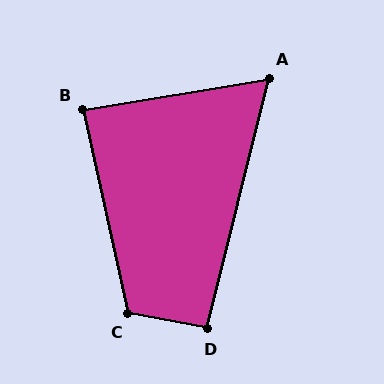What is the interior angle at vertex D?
Approximately 93 degrees (approximately right).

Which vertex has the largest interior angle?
C, at approximately 113 degrees.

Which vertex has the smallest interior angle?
A, at approximately 67 degrees.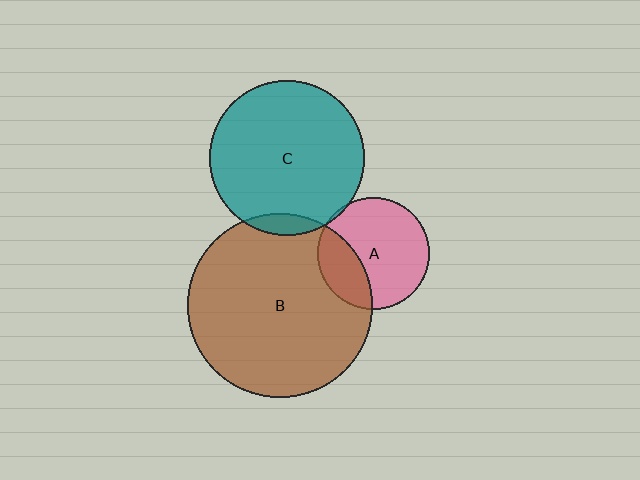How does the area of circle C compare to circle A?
Approximately 1.9 times.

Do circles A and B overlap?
Yes.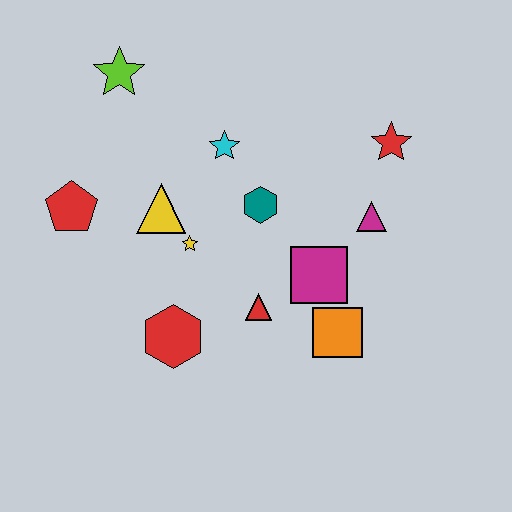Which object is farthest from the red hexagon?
The red star is farthest from the red hexagon.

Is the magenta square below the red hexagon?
No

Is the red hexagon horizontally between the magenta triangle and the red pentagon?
Yes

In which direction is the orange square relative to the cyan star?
The orange square is below the cyan star.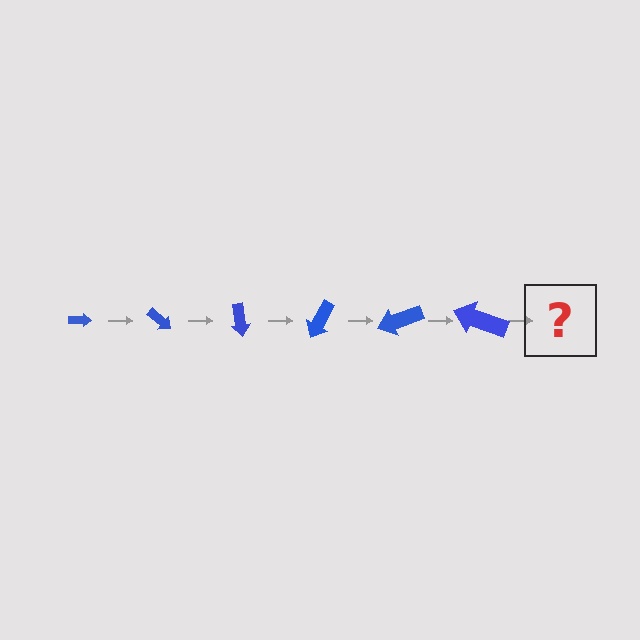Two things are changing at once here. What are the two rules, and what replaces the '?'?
The two rules are that the arrow grows larger each step and it rotates 40 degrees each step. The '?' should be an arrow, larger than the previous one and rotated 240 degrees from the start.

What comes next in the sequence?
The next element should be an arrow, larger than the previous one and rotated 240 degrees from the start.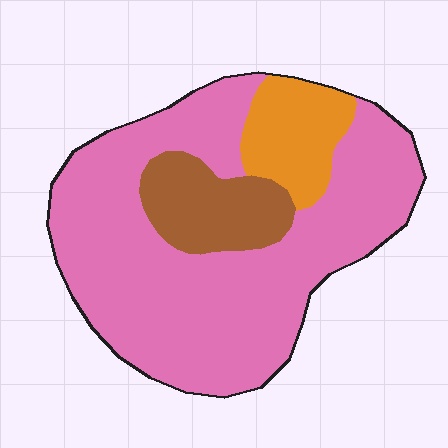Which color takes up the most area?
Pink, at roughly 75%.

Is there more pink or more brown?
Pink.